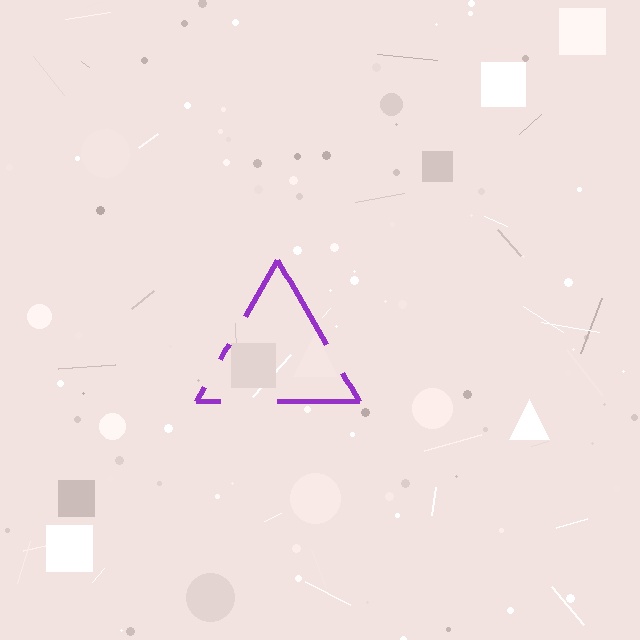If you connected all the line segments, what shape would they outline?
They would outline a triangle.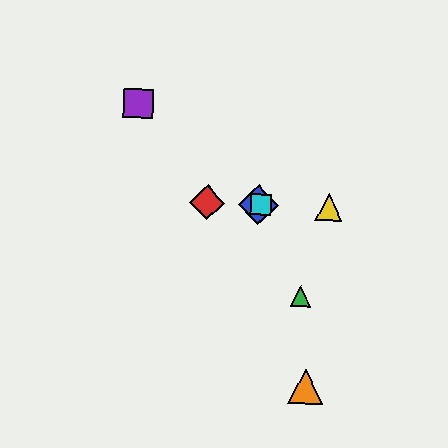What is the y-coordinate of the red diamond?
The red diamond is at y≈202.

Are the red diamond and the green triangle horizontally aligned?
No, the red diamond is at y≈202 and the green triangle is at y≈296.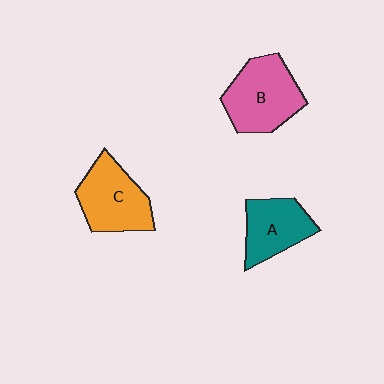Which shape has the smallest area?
Shape A (teal).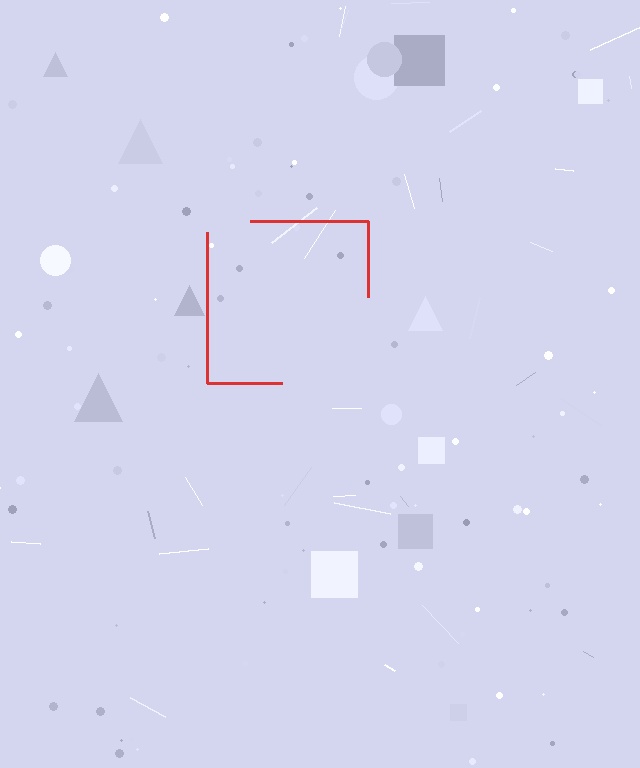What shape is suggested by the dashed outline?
The dashed outline suggests a square.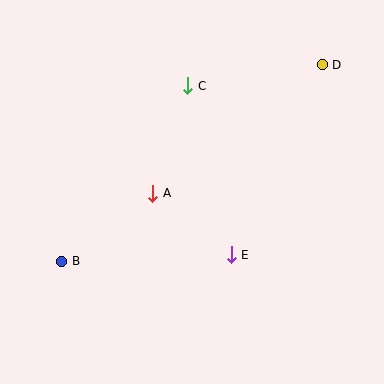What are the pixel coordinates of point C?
Point C is at (188, 86).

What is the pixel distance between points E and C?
The distance between E and C is 175 pixels.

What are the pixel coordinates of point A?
Point A is at (153, 193).